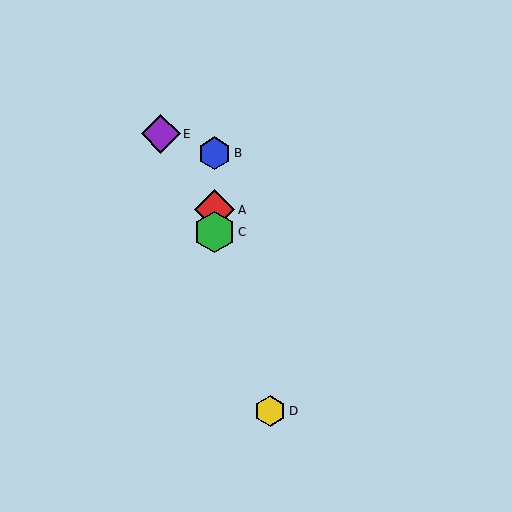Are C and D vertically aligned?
No, C is at x≈215 and D is at x≈270.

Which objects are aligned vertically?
Objects A, B, C are aligned vertically.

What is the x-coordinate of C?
Object C is at x≈215.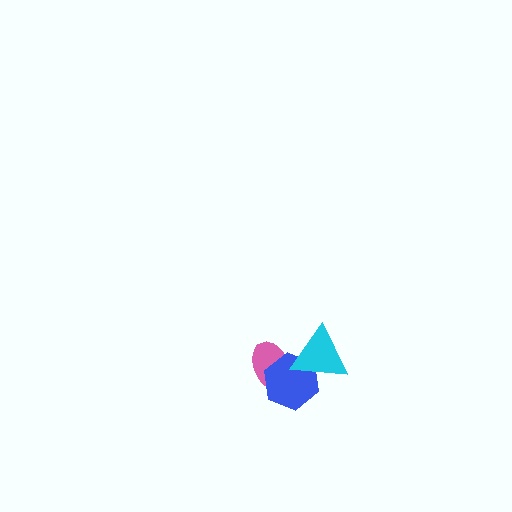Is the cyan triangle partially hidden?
No, no other shape covers it.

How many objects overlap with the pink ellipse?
2 objects overlap with the pink ellipse.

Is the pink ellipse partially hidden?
Yes, it is partially covered by another shape.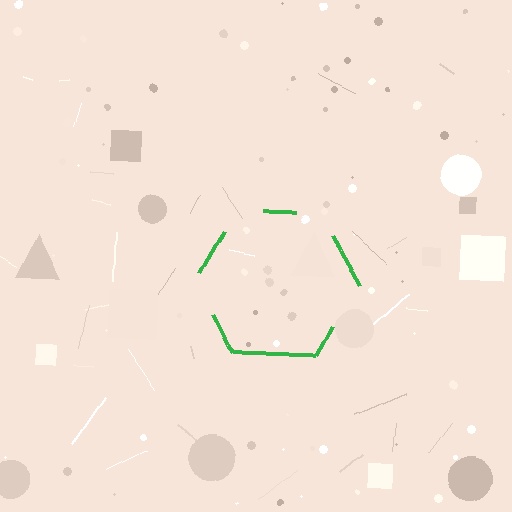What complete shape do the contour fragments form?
The contour fragments form a hexagon.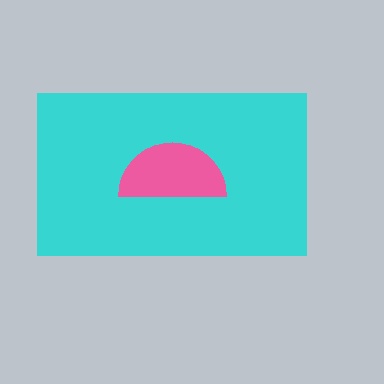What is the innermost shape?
The pink semicircle.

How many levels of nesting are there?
2.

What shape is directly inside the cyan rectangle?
The pink semicircle.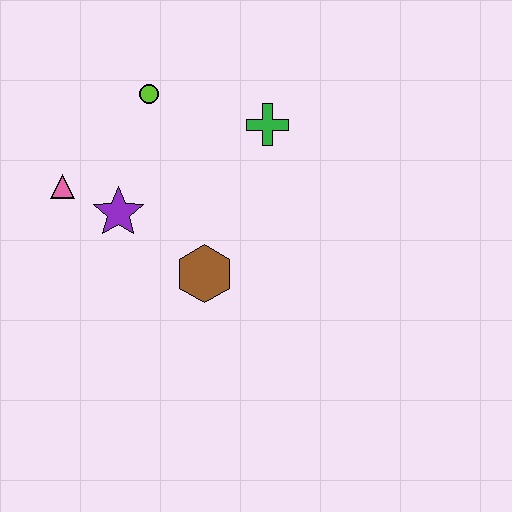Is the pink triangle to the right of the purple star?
No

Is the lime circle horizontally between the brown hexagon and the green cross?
No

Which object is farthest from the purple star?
The green cross is farthest from the purple star.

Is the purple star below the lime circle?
Yes